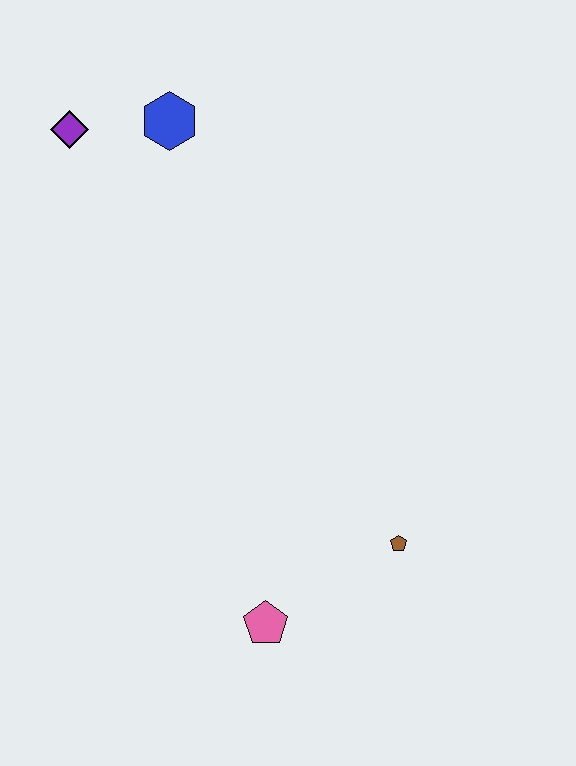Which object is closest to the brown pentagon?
The pink pentagon is closest to the brown pentagon.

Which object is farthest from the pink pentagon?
The purple diamond is farthest from the pink pentagon.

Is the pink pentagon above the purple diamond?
No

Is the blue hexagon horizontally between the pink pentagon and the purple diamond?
Yes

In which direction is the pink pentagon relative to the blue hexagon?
The pink pentagon is below the blue hexagon.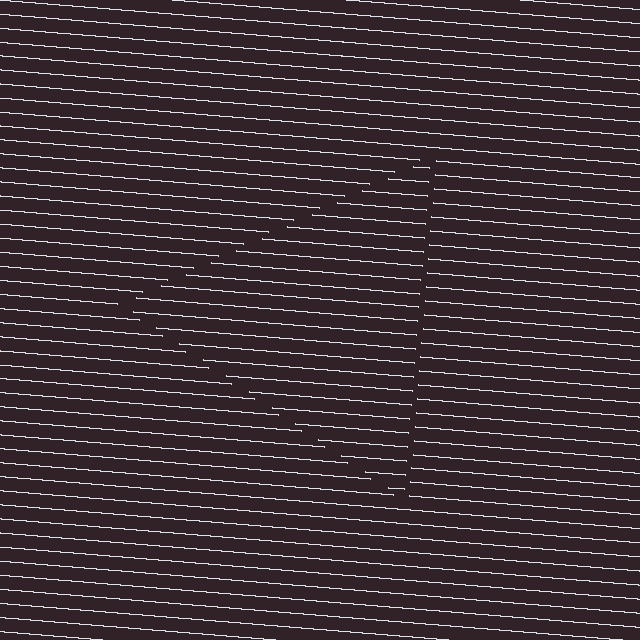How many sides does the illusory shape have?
3 sides — the line-ends trace a triangle.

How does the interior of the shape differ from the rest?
The interior of the shape contains the same grating, shifted by half a period — the contour is defined by the phase discontinuity where line-ends from the inner and outer gratings abut.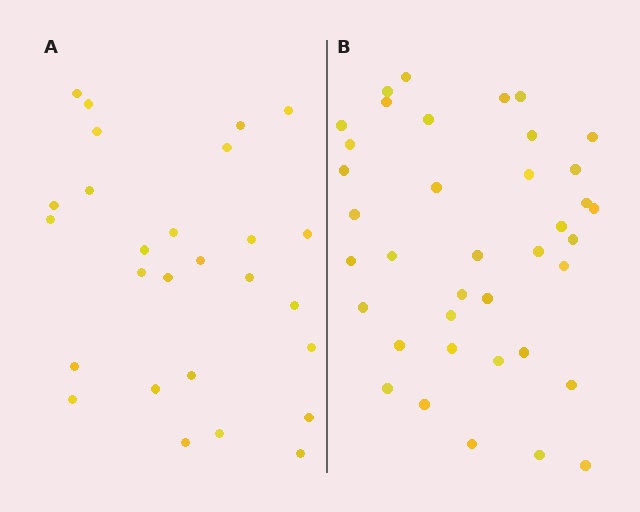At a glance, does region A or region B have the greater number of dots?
Region B (the right region) has more dots.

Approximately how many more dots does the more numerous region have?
Region B has roughly 12 or so more dots than region A.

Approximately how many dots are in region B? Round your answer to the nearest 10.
About 40 dots. (The exact count is 38, which rounds to 40.)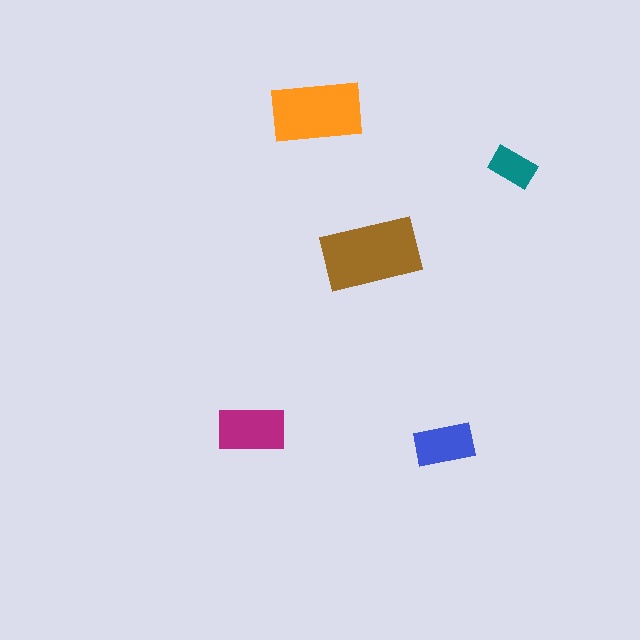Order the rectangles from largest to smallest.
the brown one, the orange one, the magenta one, the blue one, the teal one.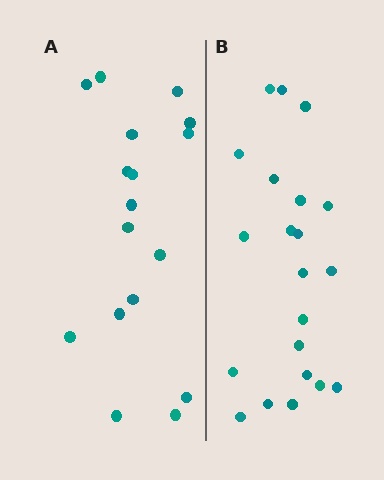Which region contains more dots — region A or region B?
Region B (the right region) has more dots.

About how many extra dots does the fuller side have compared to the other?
Region B has about 4 more dots than region A.